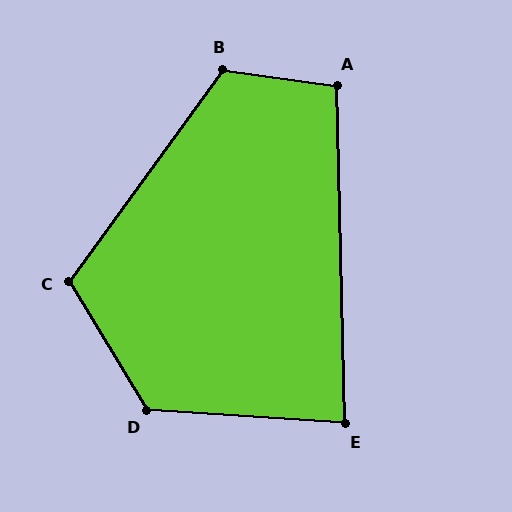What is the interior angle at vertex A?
Approximately 99 degrees (obtuse).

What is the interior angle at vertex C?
Approximately 113 degrees (obtuse).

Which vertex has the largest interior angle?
D, at approximately 125 degrees.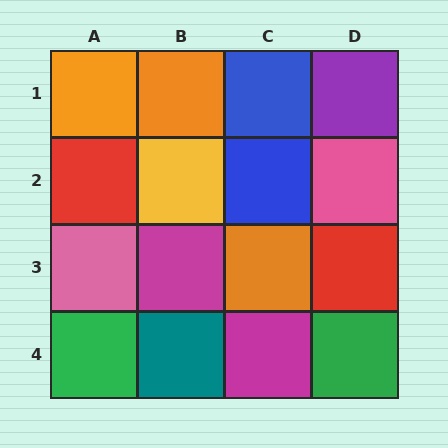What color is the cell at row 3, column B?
Magenta.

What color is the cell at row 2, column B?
Yellow.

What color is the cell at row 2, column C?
Blue.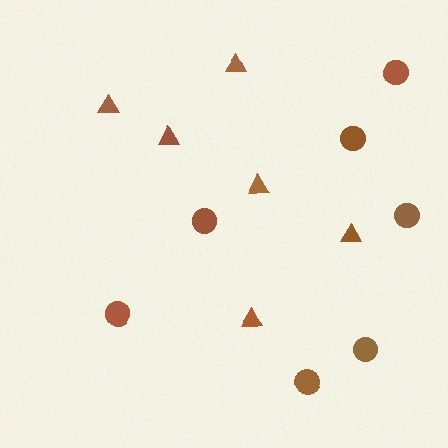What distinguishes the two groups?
There are 2 groups: one group of circles (7) and one group of triangles (6).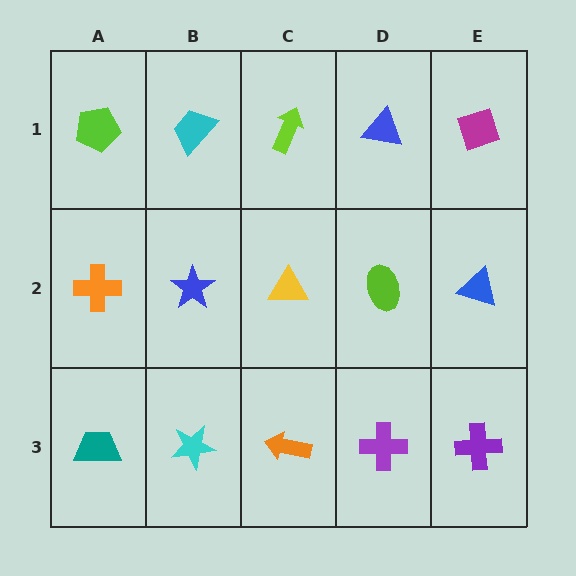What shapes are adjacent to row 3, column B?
A blue star (row 2, column B), a teal trapezoid (row 3, column A), an orange arrow (row 3, column C).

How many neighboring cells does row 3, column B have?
3.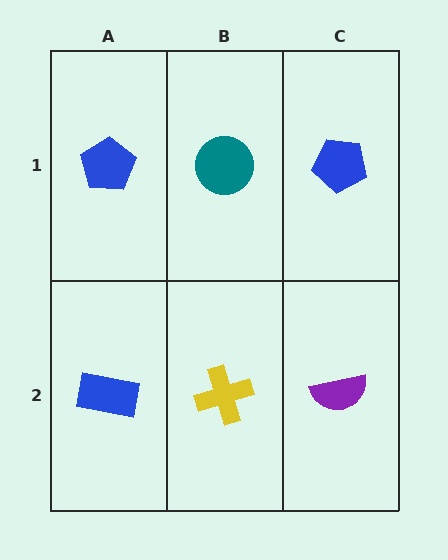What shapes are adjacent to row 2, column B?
A teal circle (row 1, column B), a blue rectangle (row 2, column A), a purple semicircle (row 2, column C).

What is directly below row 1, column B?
A yellow cross.